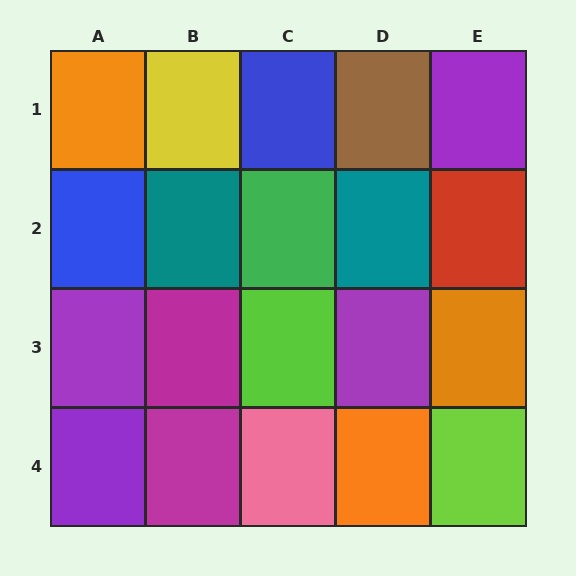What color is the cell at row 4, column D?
Orange.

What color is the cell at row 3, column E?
Orange.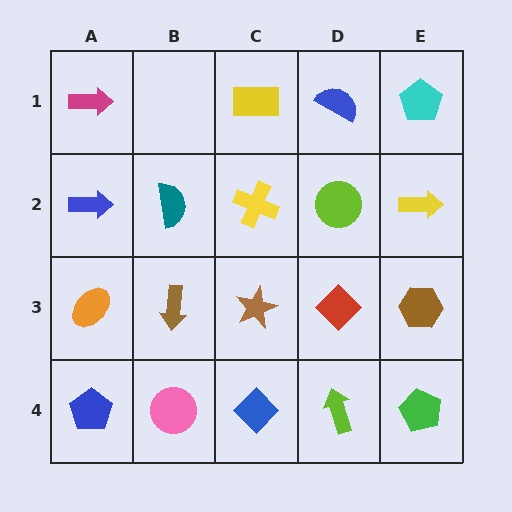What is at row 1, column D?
A blue semicircle.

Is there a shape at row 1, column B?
No, that cell is empty.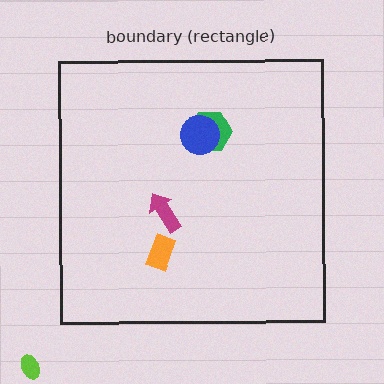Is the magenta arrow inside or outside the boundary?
Inside.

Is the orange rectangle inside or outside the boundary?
Inside.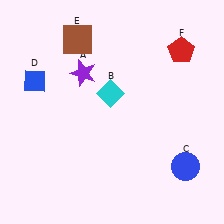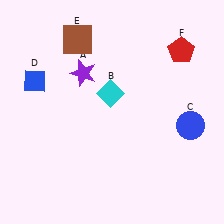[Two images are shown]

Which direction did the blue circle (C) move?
The blue circle (C) moved up.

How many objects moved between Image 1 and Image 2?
1 object moved between the two images.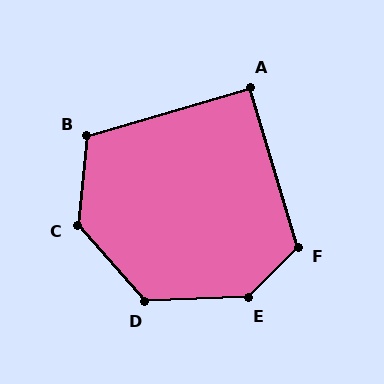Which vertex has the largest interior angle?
E, at approximately 137 degrees.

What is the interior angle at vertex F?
Approximately 119 degrees (obtuse).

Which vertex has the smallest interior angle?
A, at approximately 90 degrees.